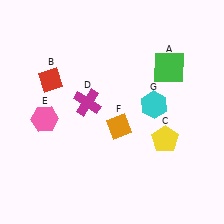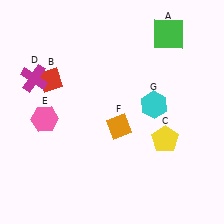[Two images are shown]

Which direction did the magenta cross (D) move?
The magenta cross (D) moved left.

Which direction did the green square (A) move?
The green square (A) moved up.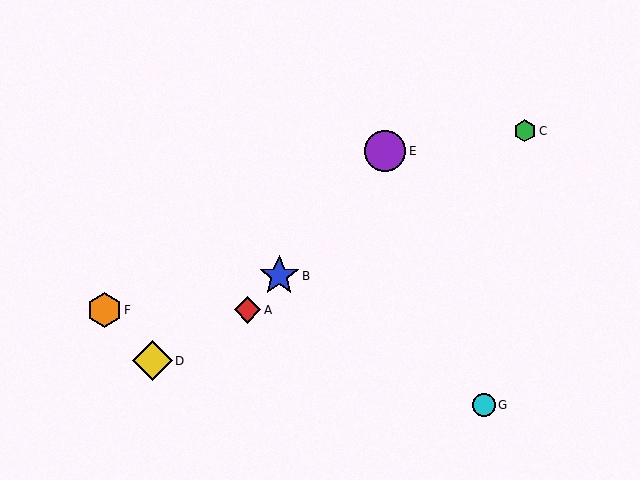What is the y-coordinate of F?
Object F is at y≈310.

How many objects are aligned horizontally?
2 objects (A, F) are aligned horizontally.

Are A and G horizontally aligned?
No, A is at y≈310 and G is at y≈405.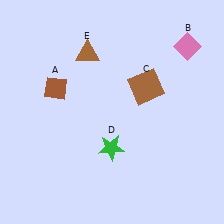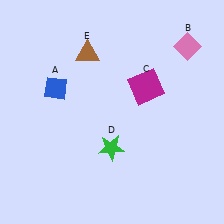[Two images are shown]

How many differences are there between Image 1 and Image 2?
There are 2 differences between the two images.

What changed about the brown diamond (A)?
In Image 1, A is brown. In Image 2, it changed to blue.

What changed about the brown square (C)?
In Image 1, C is brown. In Image 2, it changed to magenta.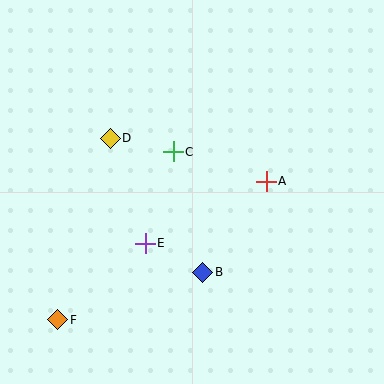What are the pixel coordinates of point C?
Point C is at (173, 152).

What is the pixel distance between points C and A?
The distance between C and A is 98 pixels.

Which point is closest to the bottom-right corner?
Point B is closest to the bottom-right corner.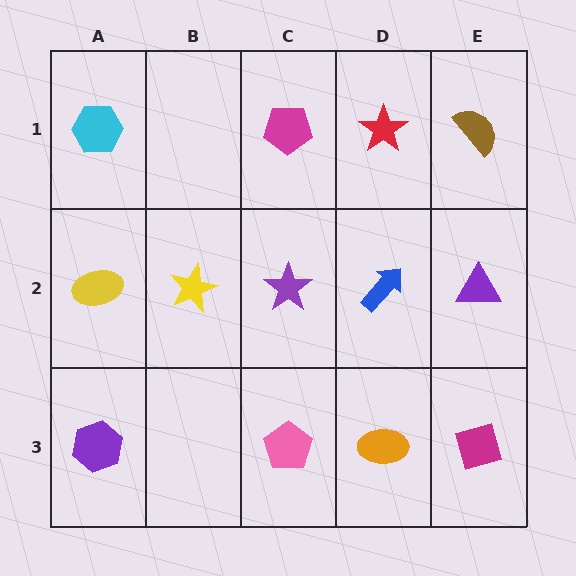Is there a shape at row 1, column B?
No, that cell is empty.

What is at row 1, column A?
A cyan hexagon.